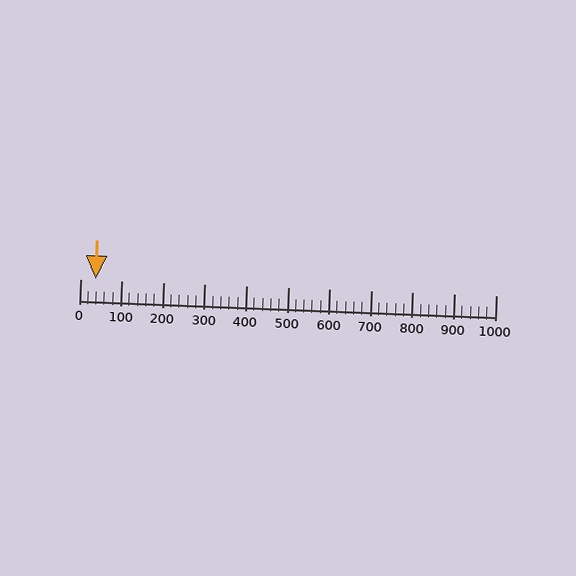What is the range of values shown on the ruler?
The ruler shows values from 0 to 1000.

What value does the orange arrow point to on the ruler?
The orange arrow points to approximately 38.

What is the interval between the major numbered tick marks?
The major tick marks are spaced 100 units apart.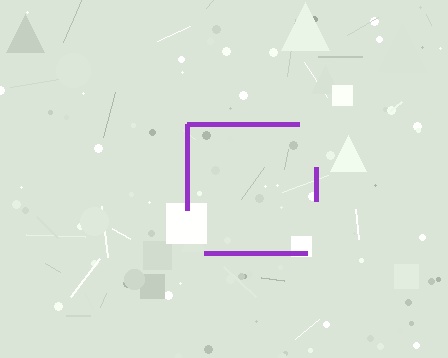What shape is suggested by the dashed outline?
The dashed outline suggests a square.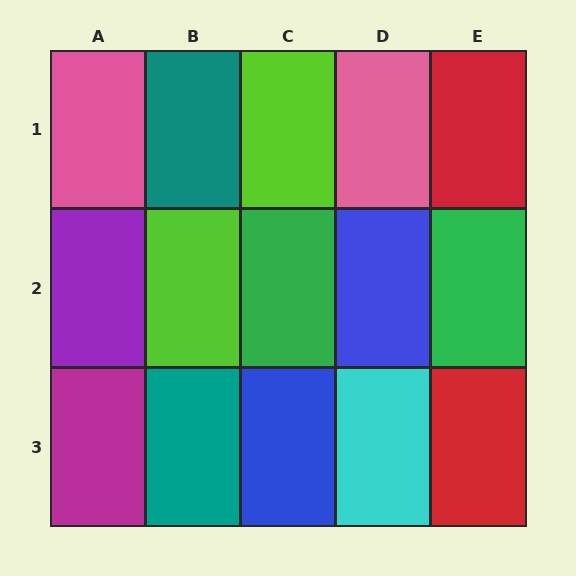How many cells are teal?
2 cells are teal.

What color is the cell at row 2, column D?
Blue.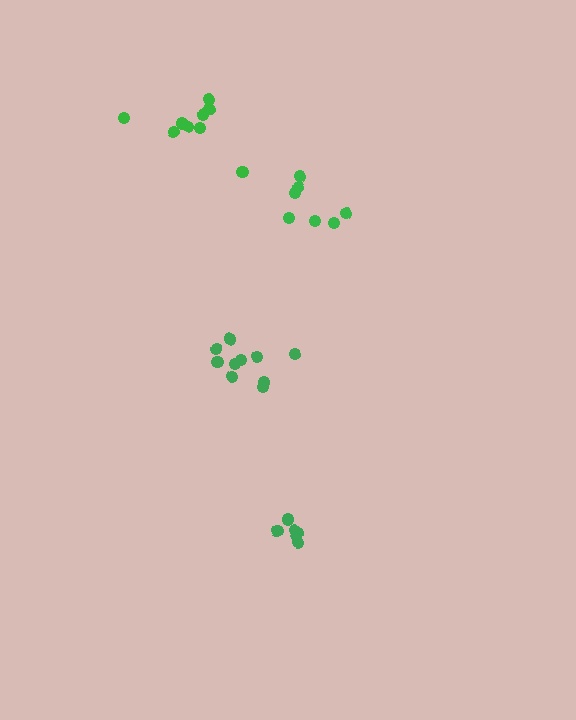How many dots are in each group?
Group 1: 10 dots, Group 2: 9 dots, Group 3: 6 dots, Group 4: 7 dots (32 total).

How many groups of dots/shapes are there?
There are 4 groups.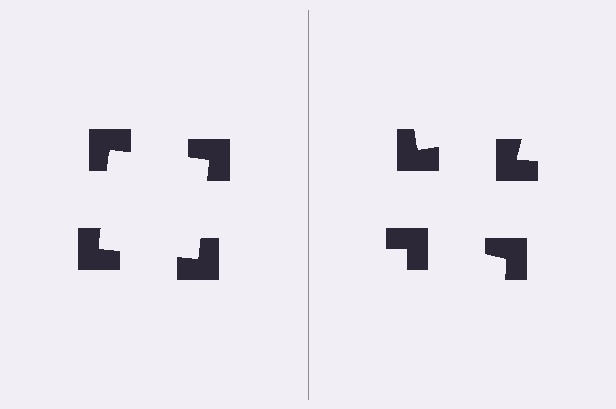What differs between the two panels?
The notched squares are positioned identically on both sides; only the wedge orientations differ. On the left they align to a square; on the right they are misaligned.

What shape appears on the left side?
An illusory square.